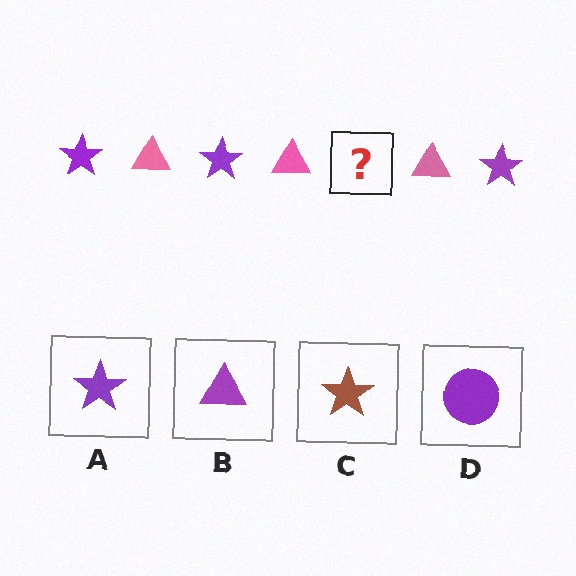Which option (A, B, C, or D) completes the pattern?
A.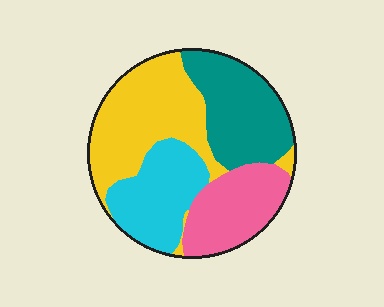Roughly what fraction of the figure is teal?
Teal takes up about one quarter (1/4) of the figure.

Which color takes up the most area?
Yellow, at roughly 35%.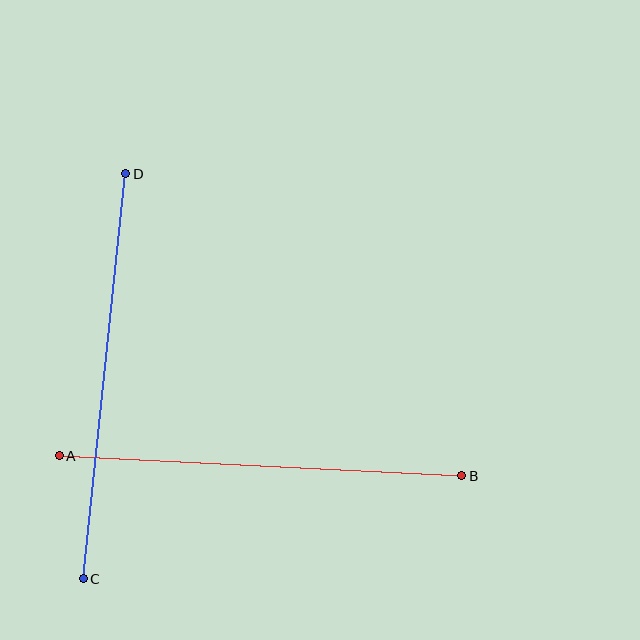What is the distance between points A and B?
The distance is approximately 403 pixels.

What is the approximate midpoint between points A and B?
The midpoint is at approximately (261, 466) pixels.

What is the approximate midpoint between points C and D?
The midpoint is at approximately (105, 376) pixels.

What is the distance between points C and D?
The distance is approximately 407 pixels.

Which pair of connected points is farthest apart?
Points C and D are farthest apart.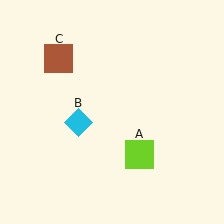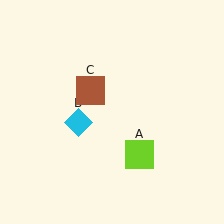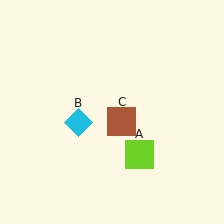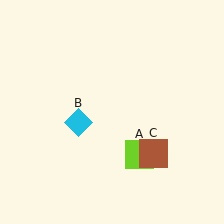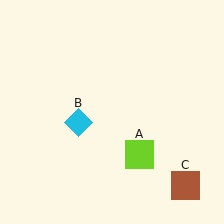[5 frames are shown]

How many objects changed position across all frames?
1 object changed position: brown square (object C).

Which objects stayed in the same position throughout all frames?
Lime square (object A) and cyan diamond (object B) remained stationary.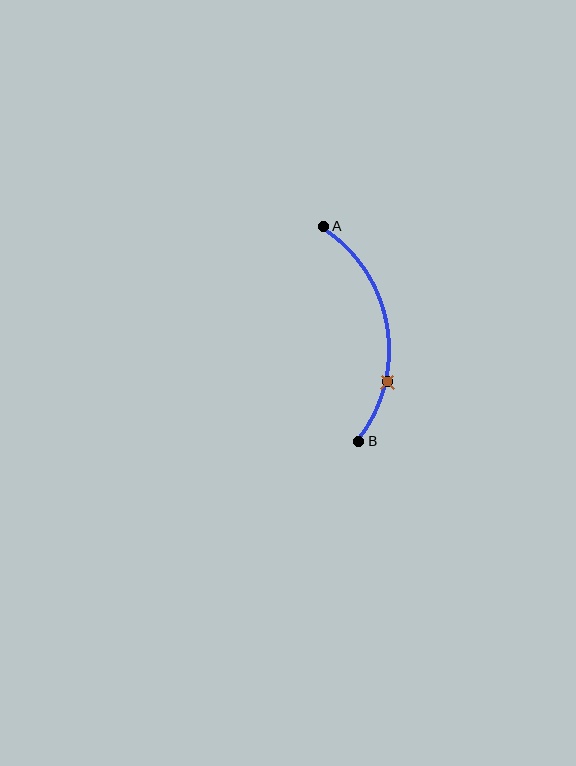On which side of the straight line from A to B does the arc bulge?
The arc bulges to the right of the straight line connecting A and B.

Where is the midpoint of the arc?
The arc midpoint is the point on the curve farthest from the straight line joining A and B. It sits to the right of that line.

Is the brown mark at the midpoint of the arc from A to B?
No. The brown mark lies on the arc but is closer to endpoint B. The arc midpoint would be at the point on the curve equidistant along the arc from both A and B.